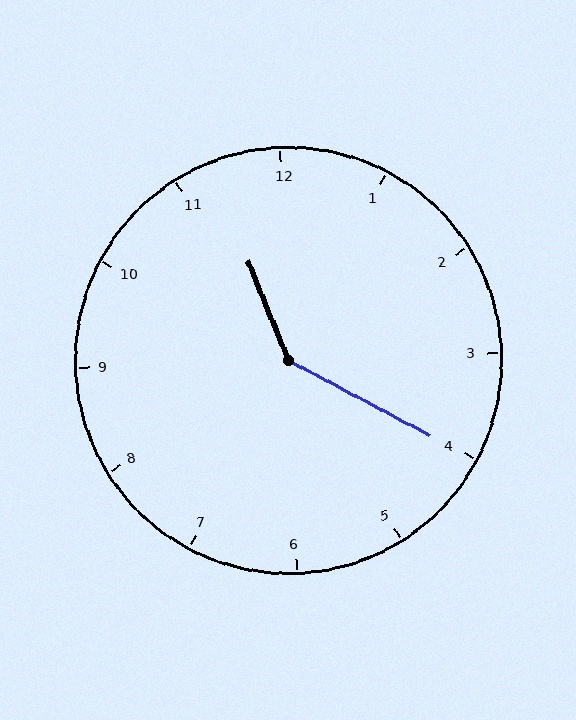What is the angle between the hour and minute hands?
Approximately 140 degrees.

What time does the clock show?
11:20.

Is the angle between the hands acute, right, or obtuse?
It is obtuse.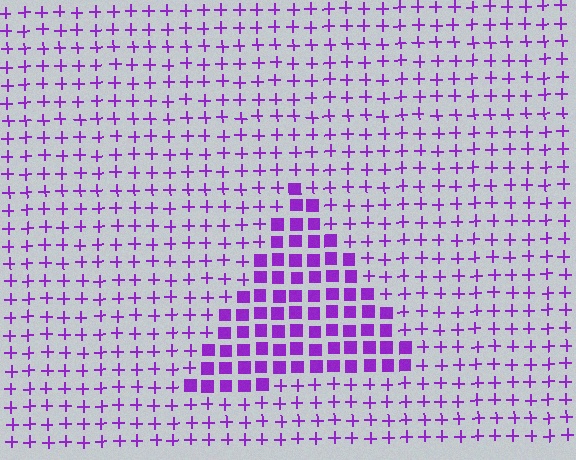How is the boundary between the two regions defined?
The boundary is defined by a change in element shape: squares inside vs. plus signs outside. All elements share the same color and spacing.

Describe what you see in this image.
The image is filled with small purple elements arranged in a uniform grid. A triangle-shaped region contains squares, while the surrounding area contains plus signs. The boundary is defined purely by the change in element shape.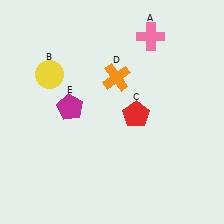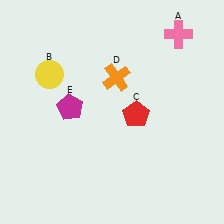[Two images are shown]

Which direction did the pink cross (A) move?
The pink cross (A) moved right.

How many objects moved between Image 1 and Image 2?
1 object moved between the two images.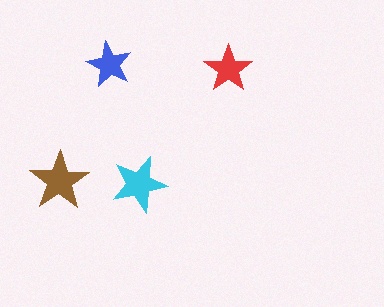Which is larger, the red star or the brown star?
The brown one.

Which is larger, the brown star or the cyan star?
The brown one.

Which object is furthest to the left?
The brown star is leftmost.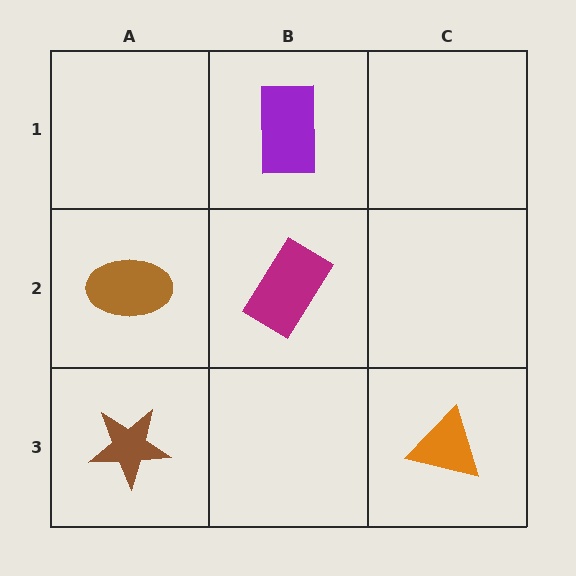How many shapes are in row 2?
2 shapes.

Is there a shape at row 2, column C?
No, that cell is empty.